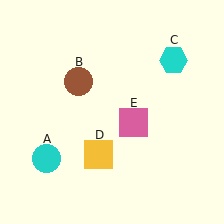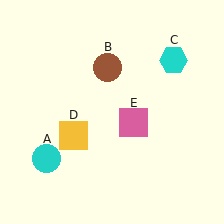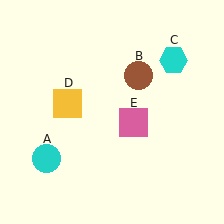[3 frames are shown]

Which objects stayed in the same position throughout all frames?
Cyan circle (object A) and cyan hexagon (object C) and pink square (object E) remained stationary.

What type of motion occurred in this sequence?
The brown circle (object B), yellow square (object D) rotated clockwise around the center of the scene.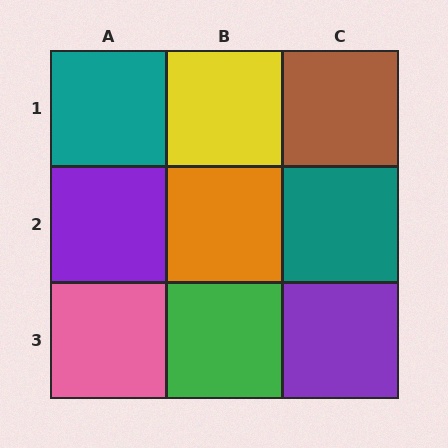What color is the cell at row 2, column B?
Orange.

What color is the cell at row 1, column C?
Brown.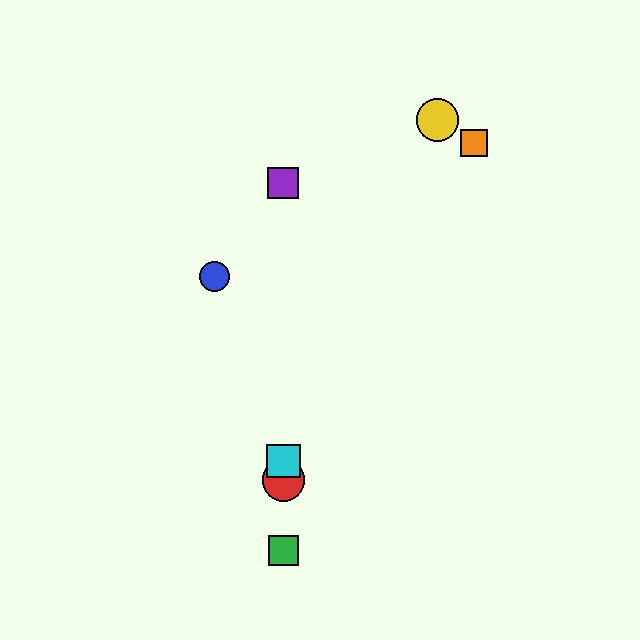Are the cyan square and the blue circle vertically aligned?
No, the cyan square is at x≈283 and the blue circle is at x≈215.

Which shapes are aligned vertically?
The red circle, the green square, the purple square, the cyan square are aligned vertically.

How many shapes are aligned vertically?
4 shapes (the red circle, the green square, the purple square, the cyan square) are aligned vertically.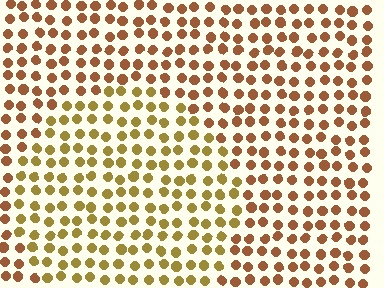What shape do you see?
I see a circle.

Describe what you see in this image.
The image is filled with small brown elements in a uniform arrangement. A circle-shaped region is visible where the elements are tinted to a slightly different hue, forming a subtle color boundary.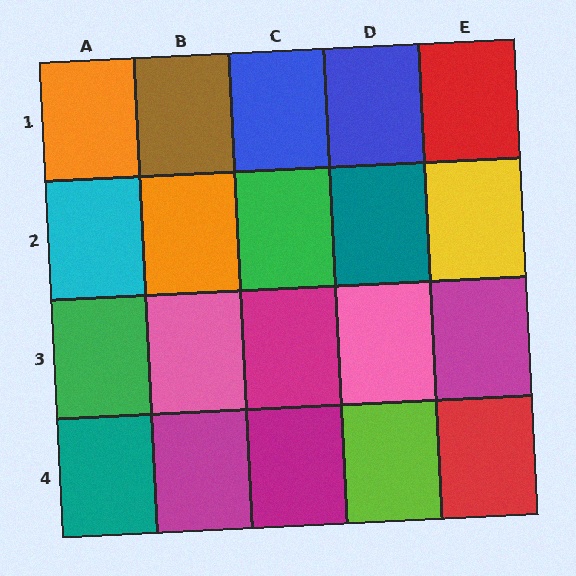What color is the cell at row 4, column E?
Red.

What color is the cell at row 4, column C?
Magenta.